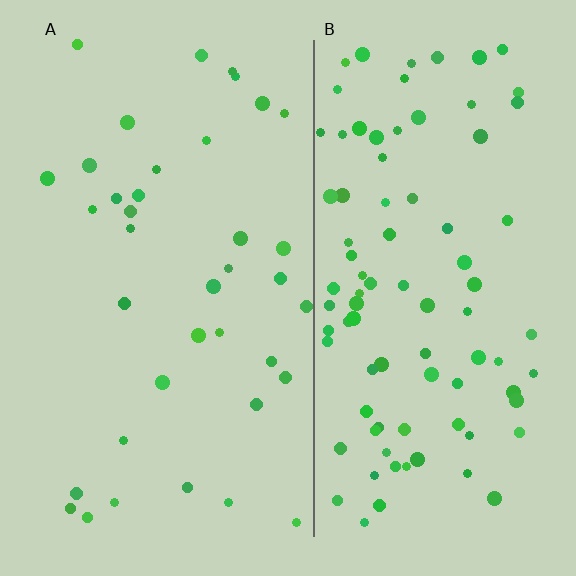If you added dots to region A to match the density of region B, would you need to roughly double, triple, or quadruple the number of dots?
Approximately double.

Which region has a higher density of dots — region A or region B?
B (the right).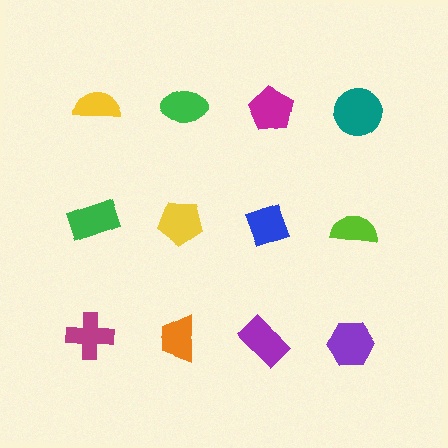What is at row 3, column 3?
A purple rectangle.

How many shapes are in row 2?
4 shapes.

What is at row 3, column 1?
A magenta cross.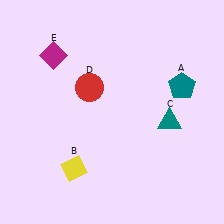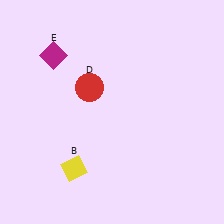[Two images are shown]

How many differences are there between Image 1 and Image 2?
There are 2 differences between the two images.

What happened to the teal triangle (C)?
The teal triangle (C) was removed in Image 2. It was in the bottom-right area of Image 1.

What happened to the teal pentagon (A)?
The teal pentagon (A) was removed in Image 2. It was in the top-right area of Image 1.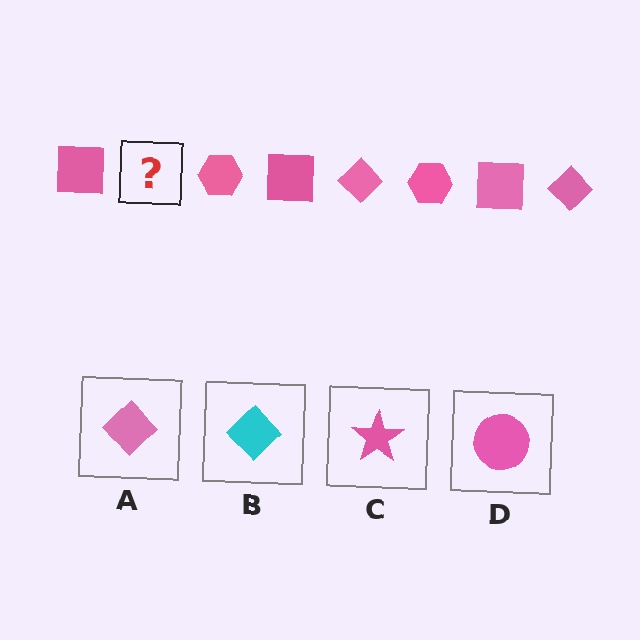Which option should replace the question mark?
Option A.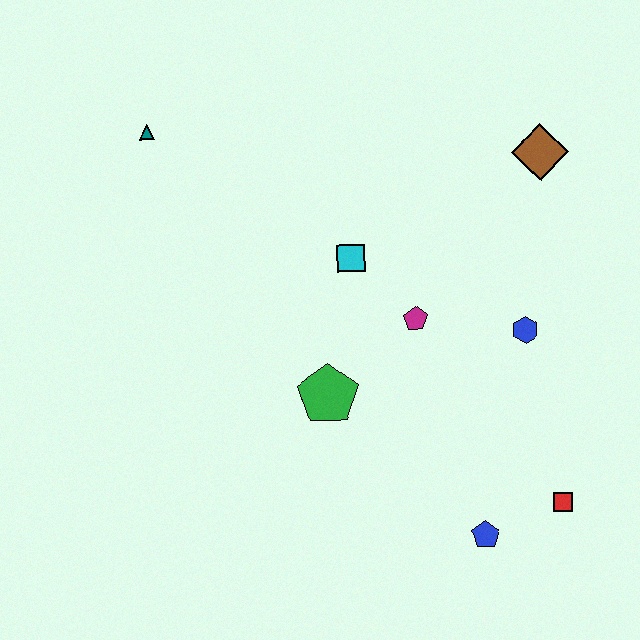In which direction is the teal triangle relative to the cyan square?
The teal triangle is to the left of the cyan square.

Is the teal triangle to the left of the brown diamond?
Yes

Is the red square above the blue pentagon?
Yes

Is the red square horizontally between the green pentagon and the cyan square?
No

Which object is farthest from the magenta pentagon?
The teal triangle is farthest from the magenta pentagon.